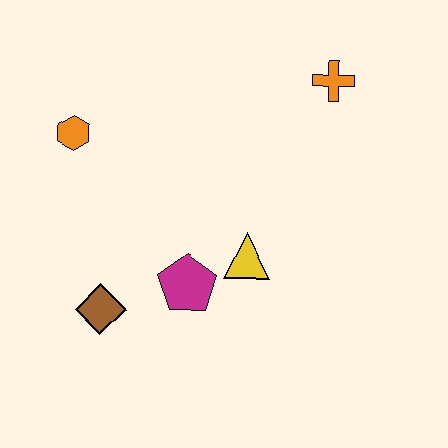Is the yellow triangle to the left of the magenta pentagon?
No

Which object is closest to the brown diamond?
The magenta pentagon is closest to the brown diamond.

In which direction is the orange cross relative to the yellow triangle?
The orange cross is above the yellow triangle.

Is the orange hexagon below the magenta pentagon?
No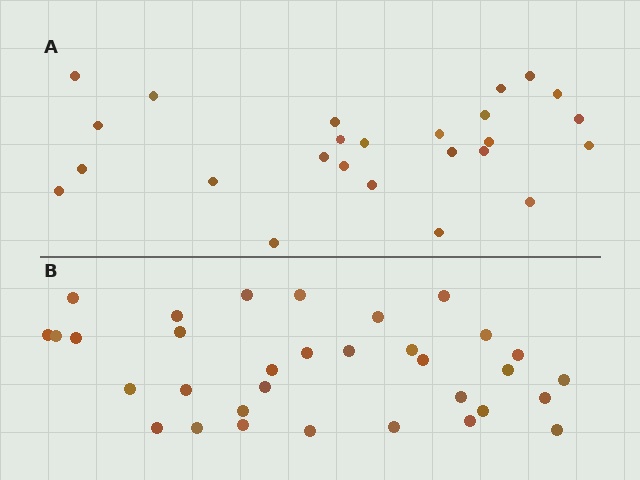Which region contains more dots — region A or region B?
Region B (the bottom region) has more dots.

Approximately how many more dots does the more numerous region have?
Region B has roughly 8 or so more dots than region A.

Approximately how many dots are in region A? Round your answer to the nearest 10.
About 20 dots. (The exact count is 25, which rounds to 20.)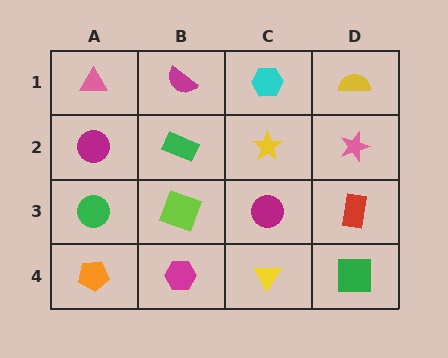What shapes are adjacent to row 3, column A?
A magenta circle (row 2, column A), an orange pentagon (row 4, column A), a lime square (row 3, column B).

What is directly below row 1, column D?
A pink star.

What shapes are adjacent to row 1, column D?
A pink star (row 2, column D), a cyan hexagon (row 1, column C).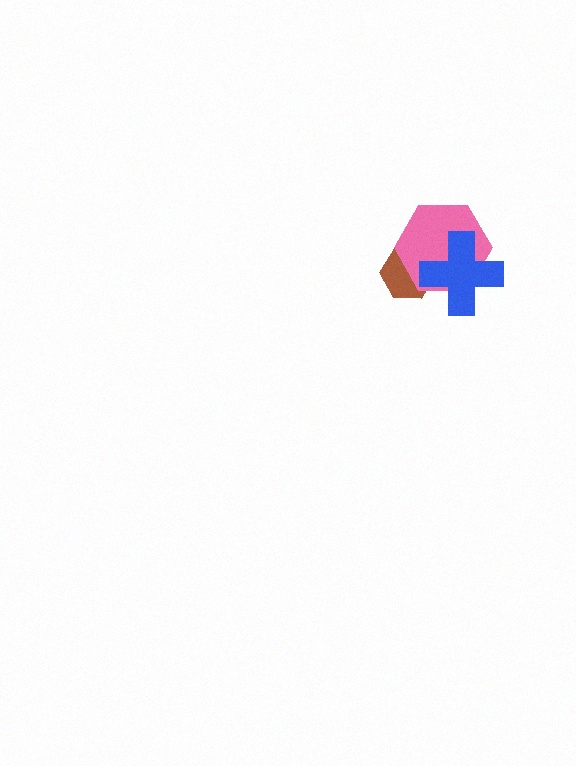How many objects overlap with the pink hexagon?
2 objects overlap with the pink hexagon.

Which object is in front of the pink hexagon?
The blue cross is in front of the pink hexagon.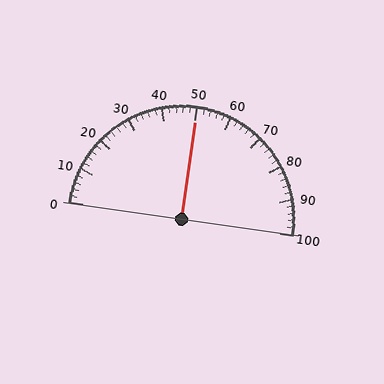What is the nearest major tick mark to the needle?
The nearest major tick mark is 50.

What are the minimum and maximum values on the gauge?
The gauge ranges from 0 to 100.